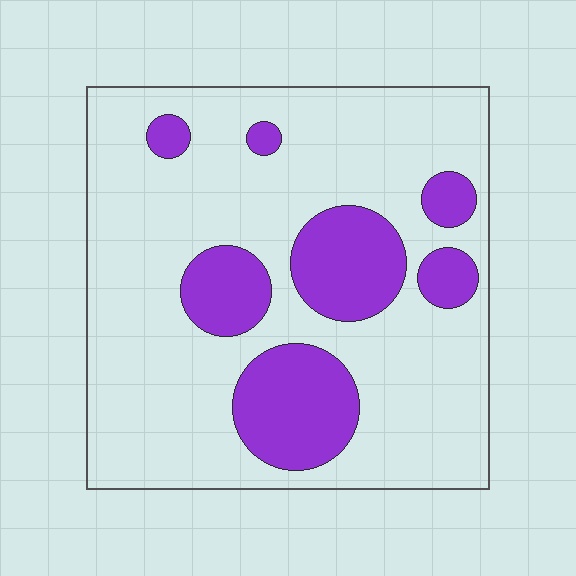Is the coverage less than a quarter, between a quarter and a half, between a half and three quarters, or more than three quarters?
Less than a quarter.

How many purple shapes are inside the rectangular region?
7.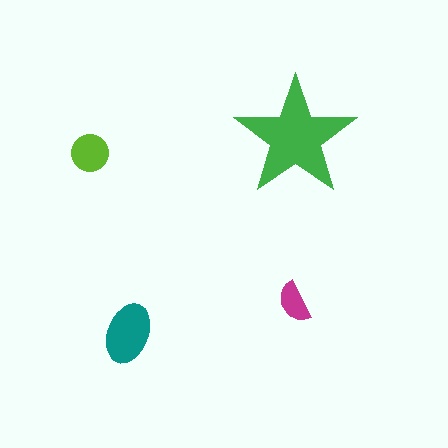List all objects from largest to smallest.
The green star, the teal ellipse, the lime circle, the magenta semicircle.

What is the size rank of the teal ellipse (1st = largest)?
2nd.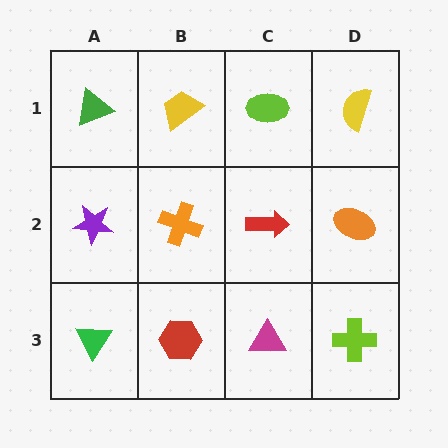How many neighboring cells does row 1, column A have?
2.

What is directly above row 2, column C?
A lime ellipse.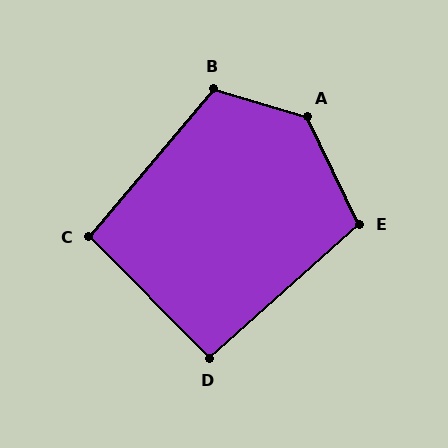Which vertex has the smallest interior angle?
D, at approximately 93 degrees.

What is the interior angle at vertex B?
Approximately 114 degrees (obtuse).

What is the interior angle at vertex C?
Approximately 95 degrees (obtuse).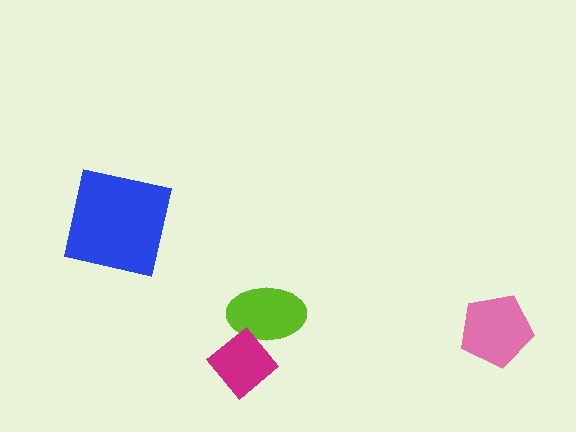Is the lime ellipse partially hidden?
Yes, it is partially covered by another shape.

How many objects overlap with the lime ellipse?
1 object overlaps with the lime ellipse.